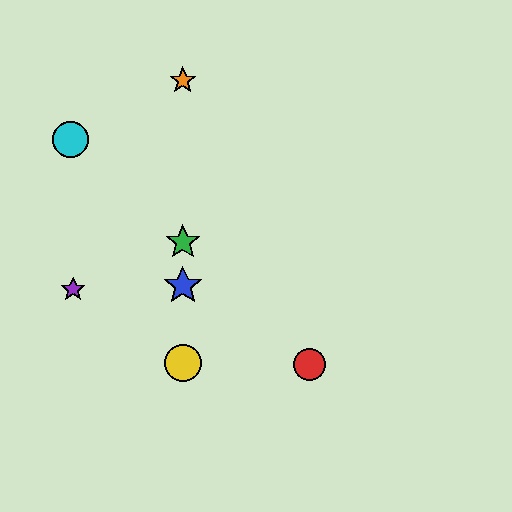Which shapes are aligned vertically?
The blue star, the green star, the yellow circle, the orange star are aligned vertically.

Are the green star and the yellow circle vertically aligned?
Yes, both are at x≈183.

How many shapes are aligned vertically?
4 shapes (the blue star, the green star, the yellow circle, the orange star) are aligned vertically.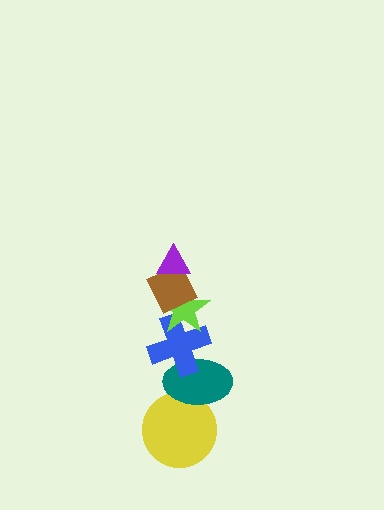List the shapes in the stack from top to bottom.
From top to bottom: the purple triangle, the brown diamond, the lime star, the blue cross, the teal ellipse, the yellow circle.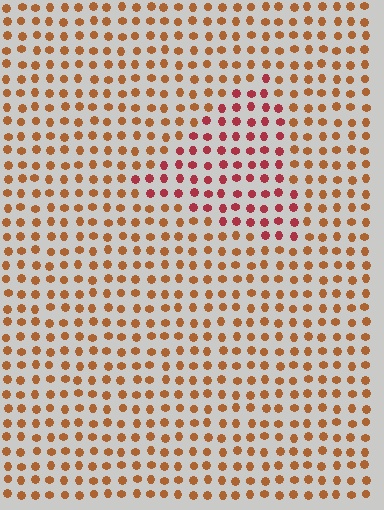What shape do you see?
I see a triangle.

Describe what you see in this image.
The image is filled with small brown elements in a uniform arrangement. A triangle-shaped region is visible where the elements are tinted to a slightly different hue, forming a subtle color boundary.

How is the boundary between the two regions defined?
The boundary is defined purely by a slight shift in hue (about 34 degrees). Spacing, size, and orientation are identical on both sides.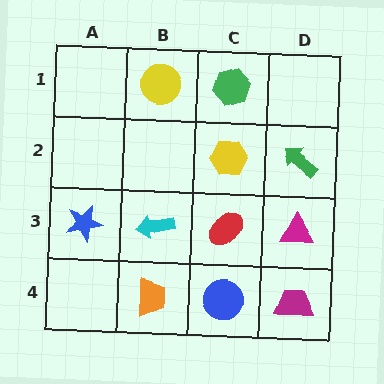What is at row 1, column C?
A green hexagon.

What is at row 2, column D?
A green arrow.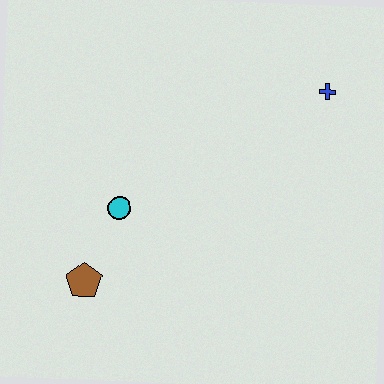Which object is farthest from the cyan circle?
The blue cross is farthest from the cyan circle.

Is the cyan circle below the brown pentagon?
No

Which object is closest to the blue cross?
The cyan circle is closest to the blue cross.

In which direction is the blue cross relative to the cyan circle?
The blue cross is to the right of the cyan circle.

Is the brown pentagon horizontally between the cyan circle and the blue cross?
No